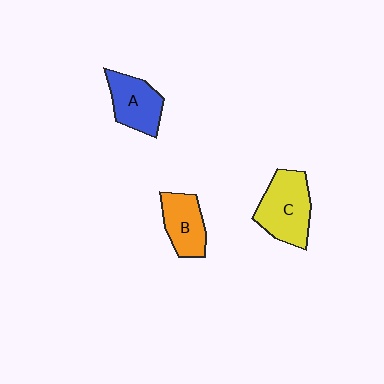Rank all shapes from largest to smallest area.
From largest to smallest: C (yellow), A (blue), B (orange).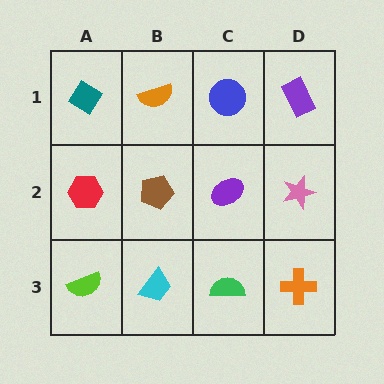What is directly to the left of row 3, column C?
A cyan trapezoid.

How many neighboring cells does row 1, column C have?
3.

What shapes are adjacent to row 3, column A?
A red hexagon (row 2, column A), a cyan trapezoid (row 3, column B).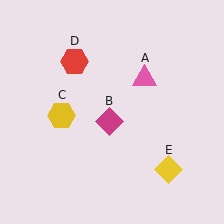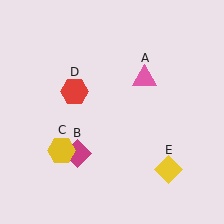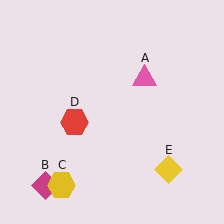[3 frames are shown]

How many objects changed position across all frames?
3 objects changed position: magenta diamond (object B), yellow hexagon (object C), red hexagon (object D).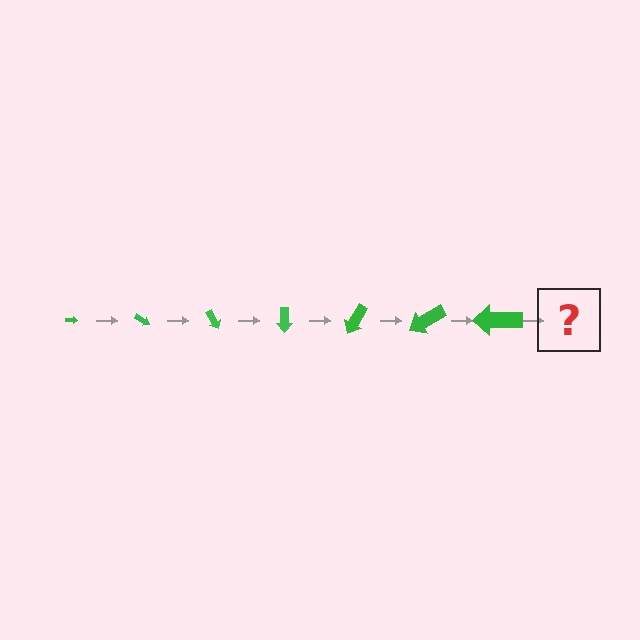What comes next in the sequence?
The next element should be an arrow, larger than the previous one and rotated 210 degrees from the start.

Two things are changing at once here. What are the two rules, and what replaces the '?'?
The two rules are that the arrow grows larger each step and it rotates 30 degrees each step. The '?' should be an arrow, larger than the previous one and rotated 210 degrees from the start.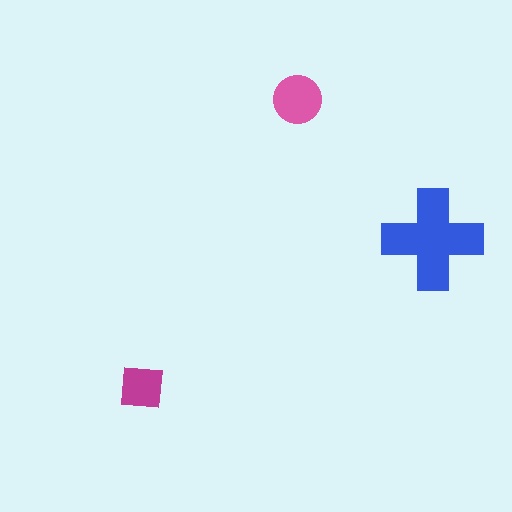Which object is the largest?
The blue cross.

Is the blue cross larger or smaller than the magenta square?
Larger.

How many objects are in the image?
There are 3 objects in the image.